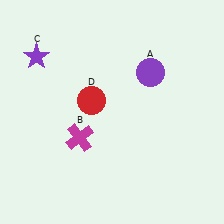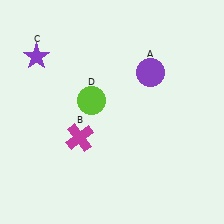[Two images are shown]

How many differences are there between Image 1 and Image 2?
There is 1 difference between the two images.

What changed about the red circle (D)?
In Image 1, D is red. In Image 2, it changed to lime.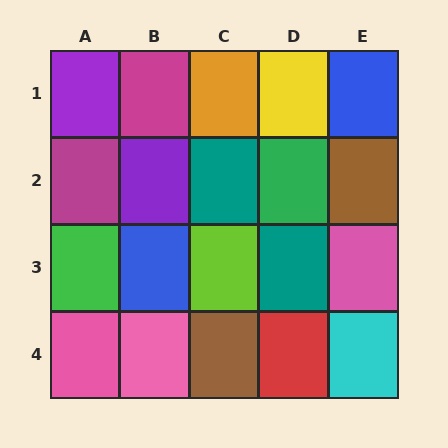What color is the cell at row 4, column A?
Pink.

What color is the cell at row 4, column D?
Red.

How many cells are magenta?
2 cells are magenta.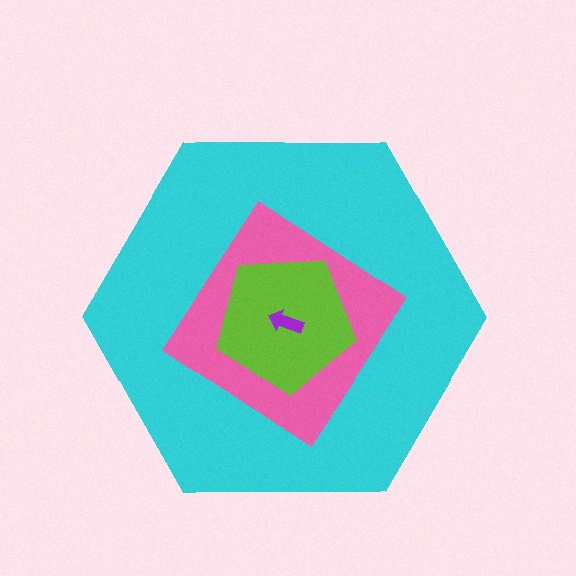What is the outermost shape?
The cyan hexagon.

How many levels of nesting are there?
4.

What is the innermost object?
The purple arrow.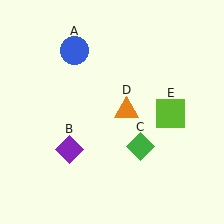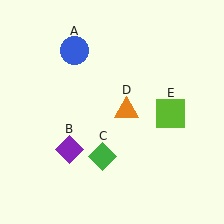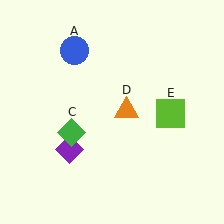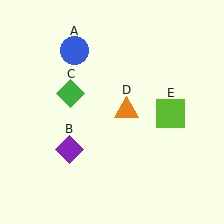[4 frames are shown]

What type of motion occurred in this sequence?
The green diamond (object C) rotated clockwise around the center of the scene.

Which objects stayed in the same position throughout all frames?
Blue circle (object A) and purple diamond (object B) and orange triangle (object D) and lime square (object E) remained stationary.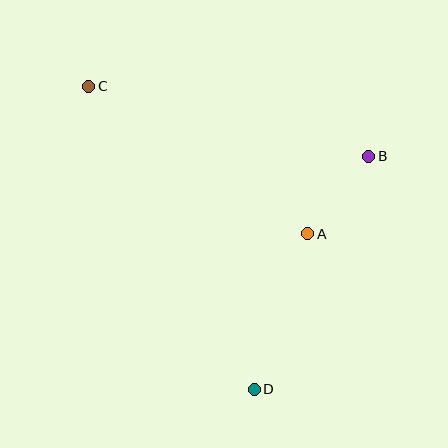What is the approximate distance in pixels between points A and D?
The distance between A and D is approximately 164 pixels.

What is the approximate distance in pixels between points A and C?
The distance between A and C is approximately 264 pixels.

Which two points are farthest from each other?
Points C and D are farthest from each other.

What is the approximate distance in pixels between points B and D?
The distance between B and D is approximately 259 pixels.